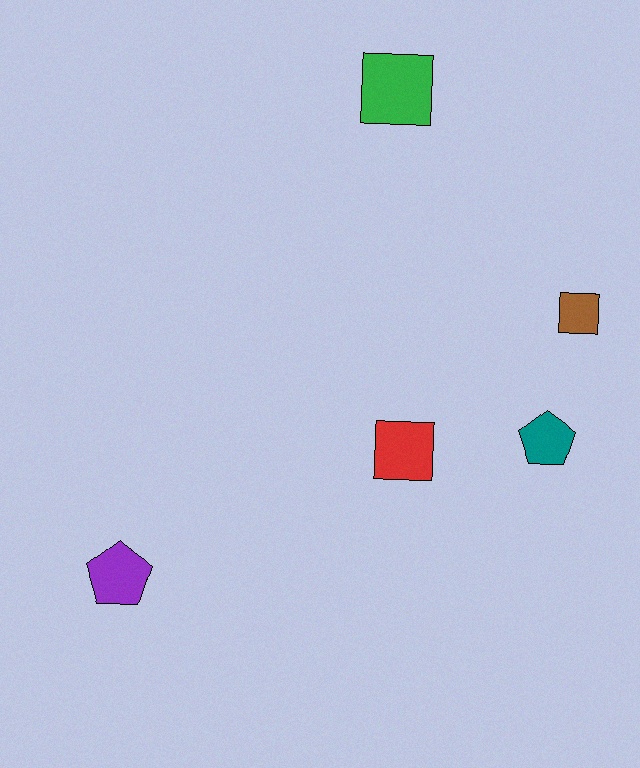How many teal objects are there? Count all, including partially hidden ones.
There is 1 teal object.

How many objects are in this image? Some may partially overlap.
There are 5 objects.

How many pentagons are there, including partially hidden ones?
There are 2 pentagons.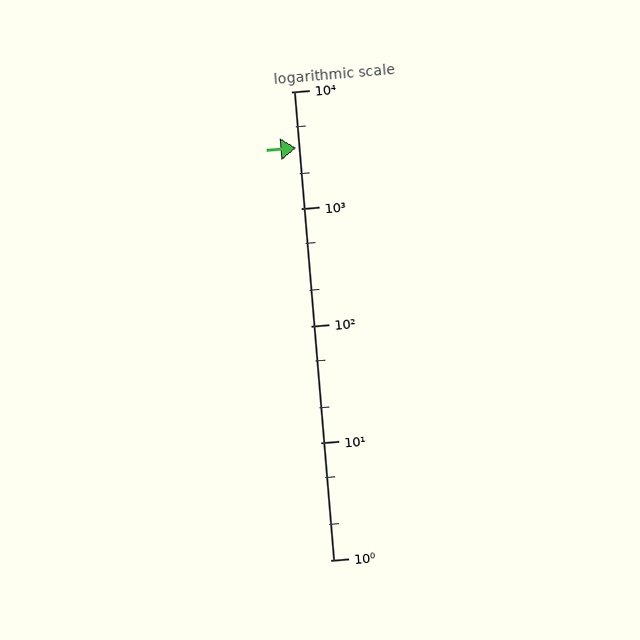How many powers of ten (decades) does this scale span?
The scale spans 4 decades, from 1 to 10000.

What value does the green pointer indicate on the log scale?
The pointer indicates approximately 3300.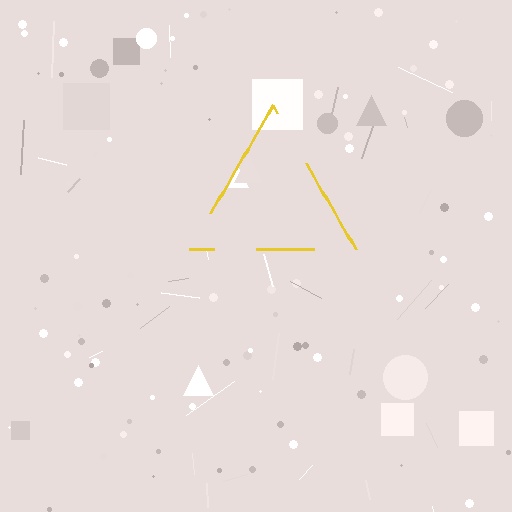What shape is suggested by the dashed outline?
The dashed outline suggests a triangle.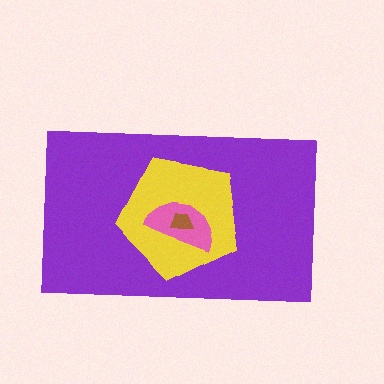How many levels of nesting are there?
4.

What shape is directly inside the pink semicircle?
The brown trapezoid.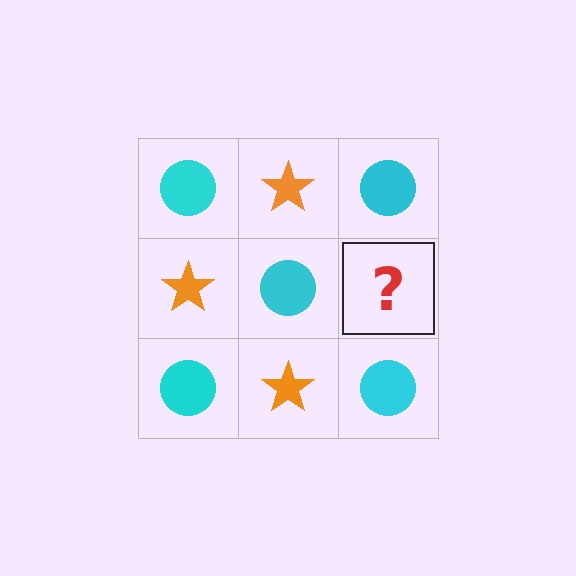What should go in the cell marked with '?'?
The missing cell should contain an orange star.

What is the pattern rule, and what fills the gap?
The rule is that it alternates cyan circle and orange star in a checkerboard pattern. The gap should be filled with an orange star.